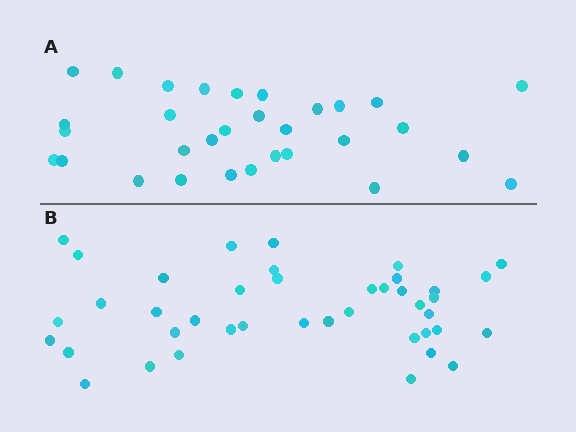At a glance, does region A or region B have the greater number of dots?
Region B (the bottom region) has more dots.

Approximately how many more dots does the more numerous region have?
Region B has roughly 10 or so more dots than region A.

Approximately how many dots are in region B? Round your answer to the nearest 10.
About 40 dots. (The exact count is 41, which rounds to 40.)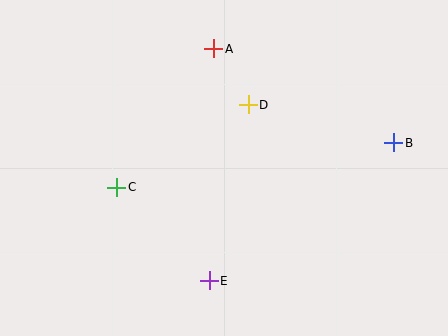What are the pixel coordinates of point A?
Point A is at (214, 49).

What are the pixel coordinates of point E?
Point E is at (209, 281).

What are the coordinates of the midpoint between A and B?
The midpoint between A and B is at (304, 96).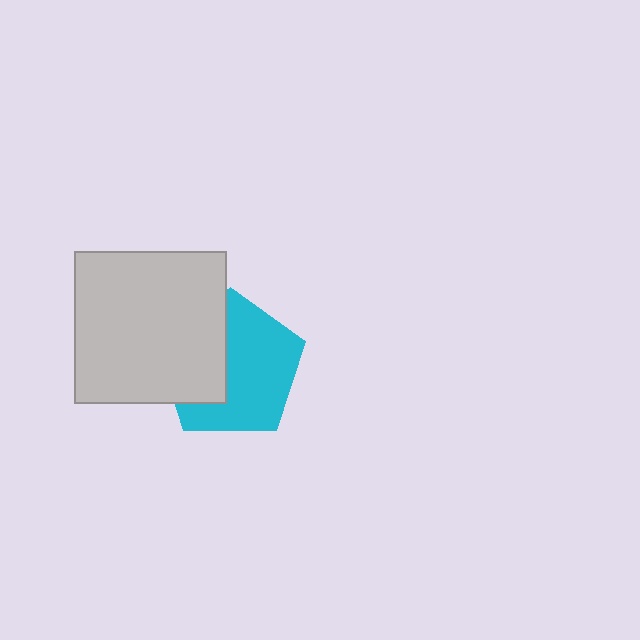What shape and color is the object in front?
The object in front is a light gray square.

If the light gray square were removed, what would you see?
You would see the complete cyan pentagon.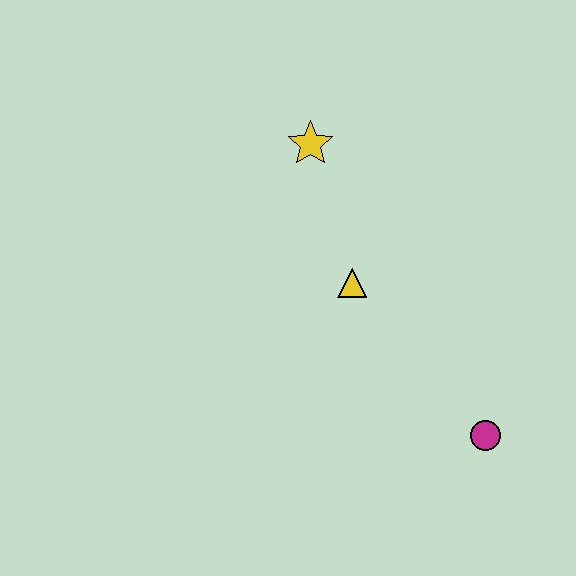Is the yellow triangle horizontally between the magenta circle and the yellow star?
Yes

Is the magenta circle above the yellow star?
No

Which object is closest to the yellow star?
The yellow triangle is closest to the yellow star.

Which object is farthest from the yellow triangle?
The magenta circle is farthest from the yellow triangle.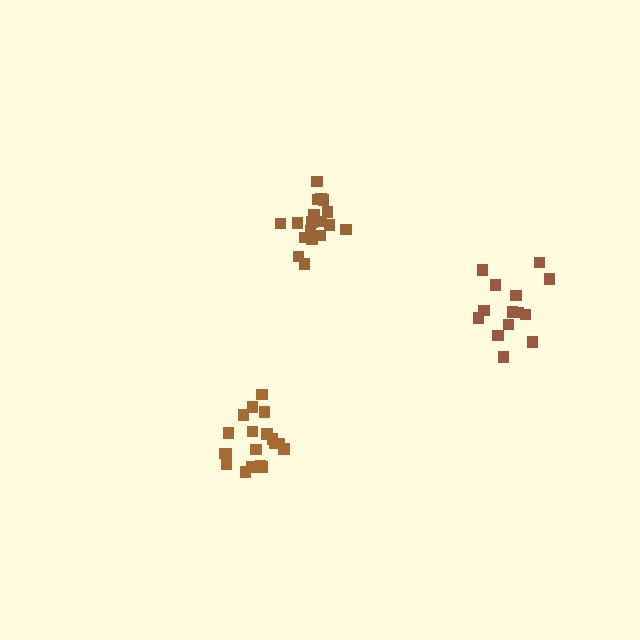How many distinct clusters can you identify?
There are 3 distinct clusters.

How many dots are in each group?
Group 1: 18 dots, Group 2: 19 dots, Group 3: 14 dots (51 total).